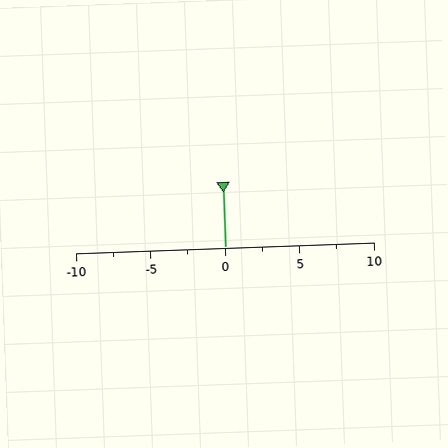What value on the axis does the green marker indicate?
The marker indicates approximately 0.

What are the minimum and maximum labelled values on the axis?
The axis runs from -10 to 10.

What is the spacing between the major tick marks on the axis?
The major ticks are spaced 5 apart.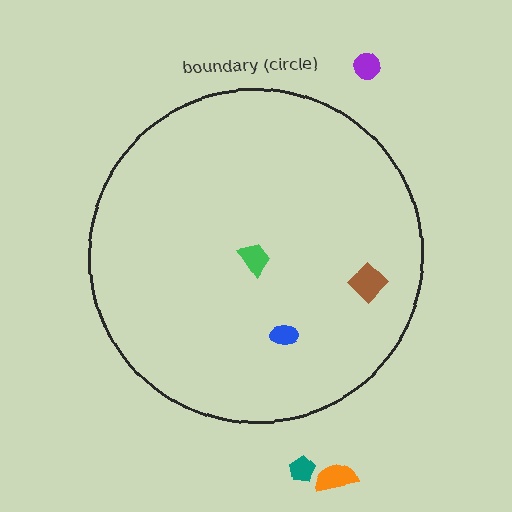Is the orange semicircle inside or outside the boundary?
Outside.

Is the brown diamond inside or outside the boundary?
Inside.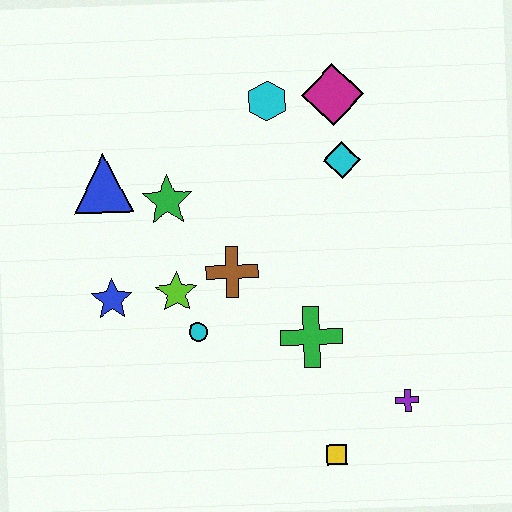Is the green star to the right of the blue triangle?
Yes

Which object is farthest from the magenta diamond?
The yellow square is farthest from the magenta diamond.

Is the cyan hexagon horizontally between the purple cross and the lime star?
Yes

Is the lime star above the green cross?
Yes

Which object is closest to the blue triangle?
The green star is closest to the blue triangle.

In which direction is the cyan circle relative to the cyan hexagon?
The cyan circle is below the cyan hexagon.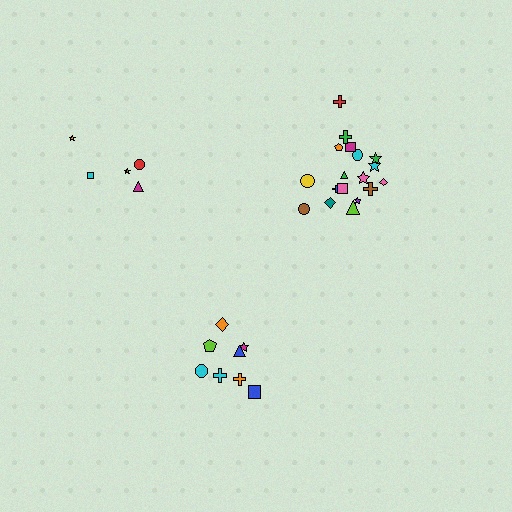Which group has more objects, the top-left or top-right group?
The top-right group.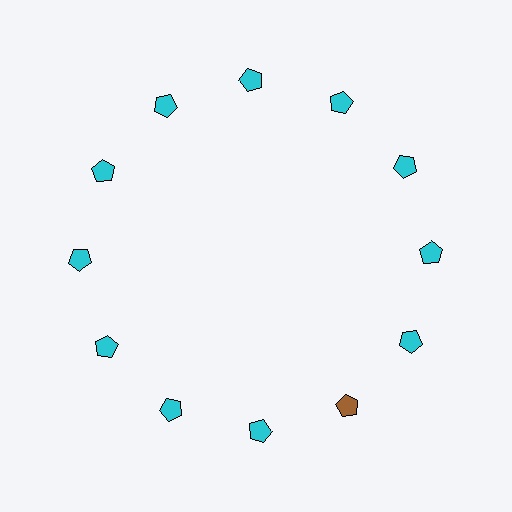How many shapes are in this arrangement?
There are 12 shapes arranged in a ring pattern.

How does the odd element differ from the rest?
It has a different color: brown instead of cyan.